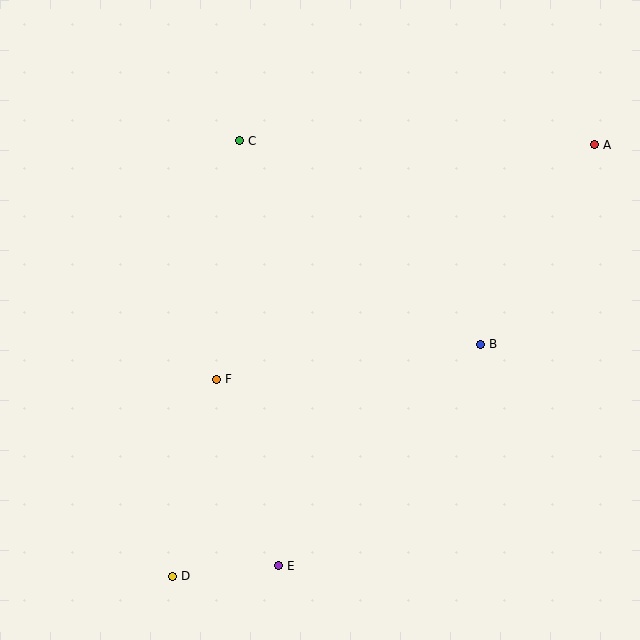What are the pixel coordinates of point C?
Point C is at (239, 141).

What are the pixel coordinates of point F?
Point F is at (216, 379).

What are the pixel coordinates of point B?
Point B is at (480, 345).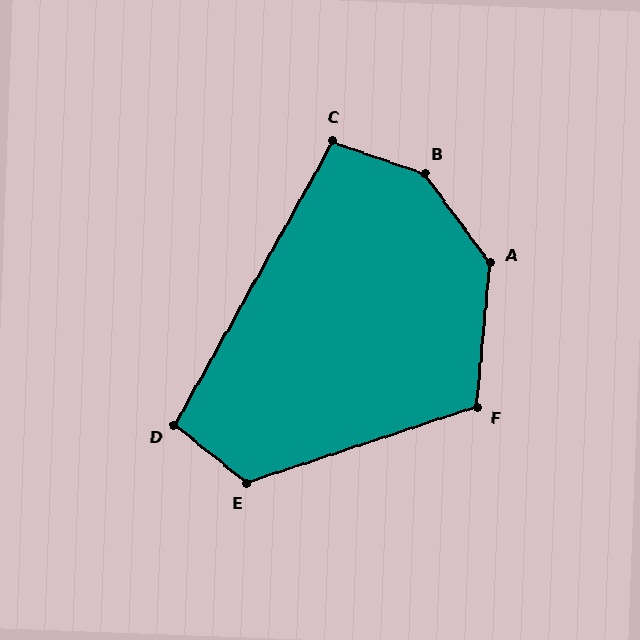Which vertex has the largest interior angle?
B, at approximately 146 degrees.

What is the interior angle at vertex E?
Approximately 122 degrees (obtuse).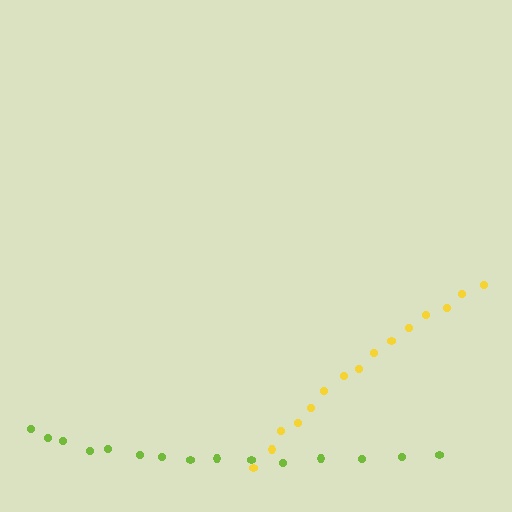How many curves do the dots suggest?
There are 2 distinct paths.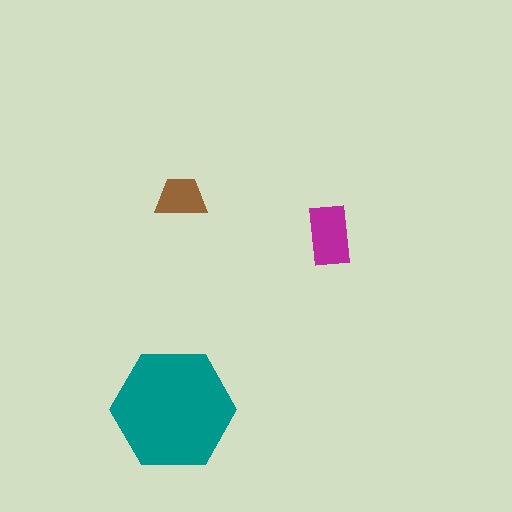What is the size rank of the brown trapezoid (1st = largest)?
3rd.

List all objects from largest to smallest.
The teal hexagon, the magenta rectangle, the brown trapezoid.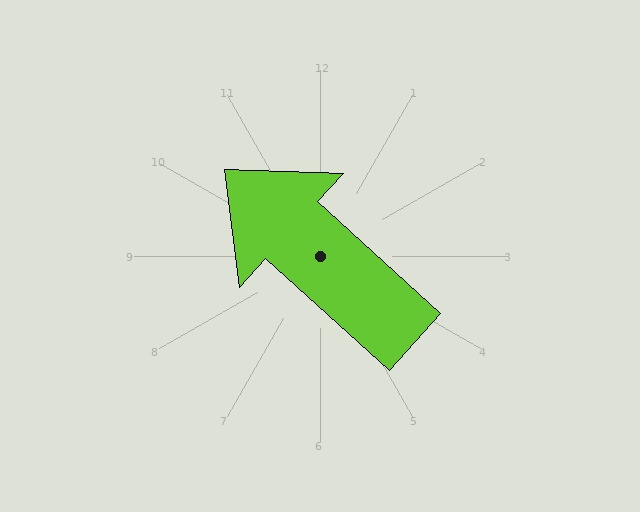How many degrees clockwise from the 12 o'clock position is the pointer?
Approximately 312 degrees.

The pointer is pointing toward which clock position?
Roughly 10 o'clock.